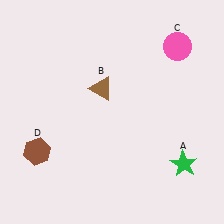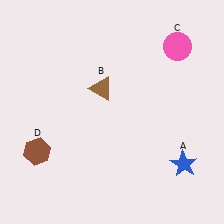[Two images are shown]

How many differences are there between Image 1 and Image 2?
There is 1 difference between the two images.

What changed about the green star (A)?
In Image 1, A is green. In Image 2, it changed to blue.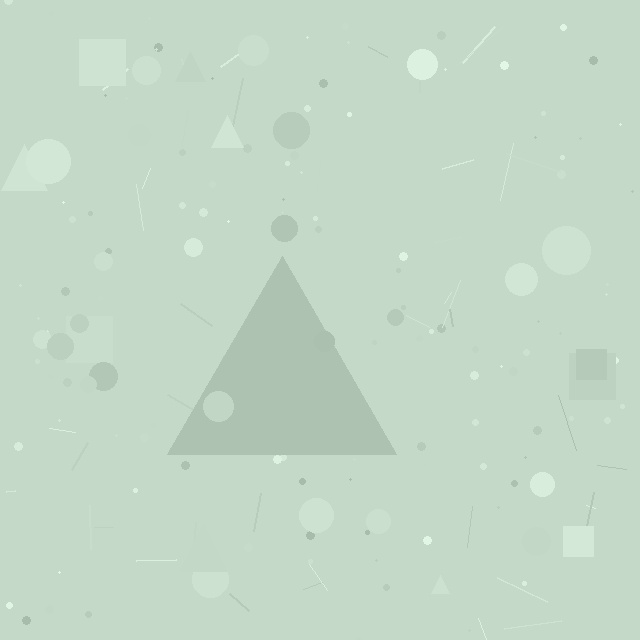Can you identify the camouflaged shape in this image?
The camouflaged shape is a triangle.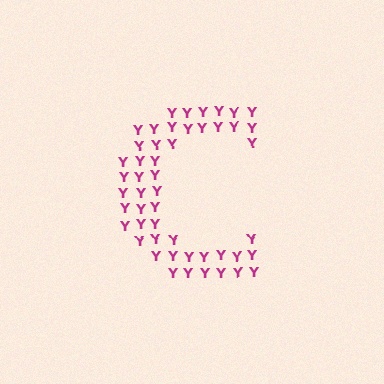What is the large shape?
The large shape is the letter C.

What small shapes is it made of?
It is made of small letter Y's.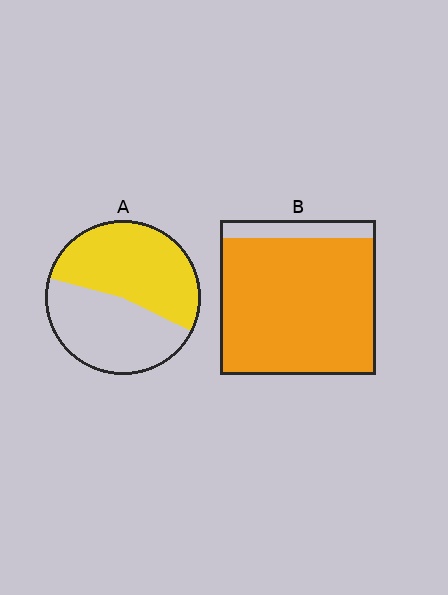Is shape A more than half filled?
Roughly half.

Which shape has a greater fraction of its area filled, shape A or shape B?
Shape B.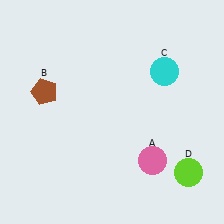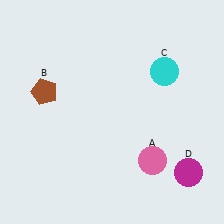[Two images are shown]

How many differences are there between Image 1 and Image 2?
There is 1 difference between the two images.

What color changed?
The circle (D) changed from lime in Image 1 to magenta in Image 2.